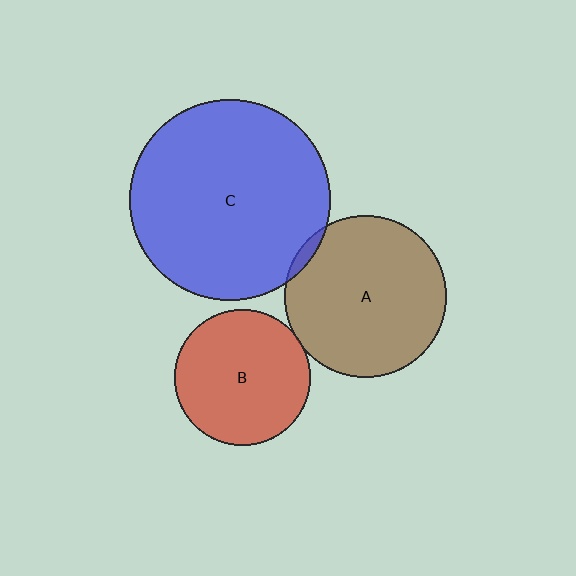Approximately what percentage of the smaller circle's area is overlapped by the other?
Approximately 5%.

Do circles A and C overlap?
Yes.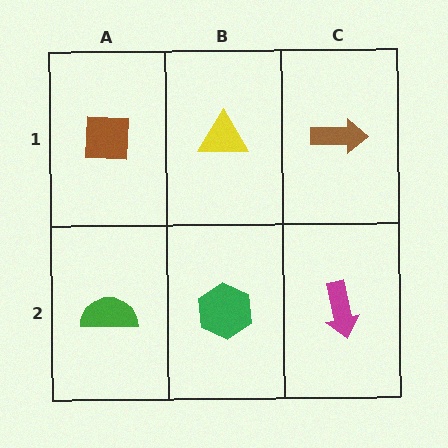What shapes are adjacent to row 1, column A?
A green semicircle (row 2, column A), a yellow triangle (row 1, column B).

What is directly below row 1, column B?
A green hexagon.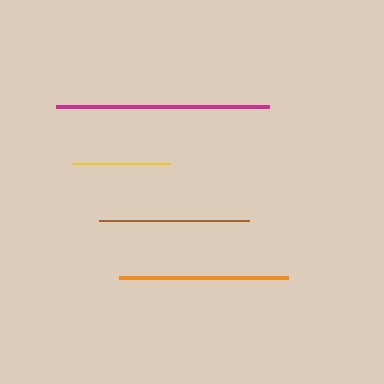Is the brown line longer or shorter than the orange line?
The orange line is longer than the brown line.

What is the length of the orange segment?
The orange segment is approximately 169 pixels long.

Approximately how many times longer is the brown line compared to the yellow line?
The brown line is approximately 1.5 times the length of the yellow line.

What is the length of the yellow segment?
The yellow segment is approximately 99 pixels long.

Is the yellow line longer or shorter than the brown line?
The brown line is longer than the yellow line.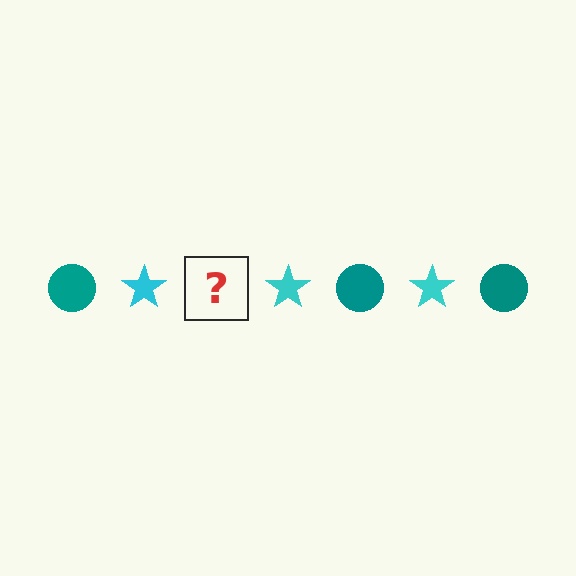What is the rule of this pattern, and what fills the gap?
The rule is that the pattern alternates between teal circle and cyan star. The gap should be filled with a teal circle.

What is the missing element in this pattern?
The missing element is a teal circle.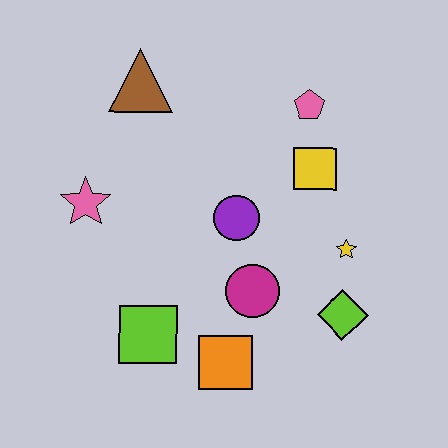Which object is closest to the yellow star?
The lime diamond is closest to the yellow star.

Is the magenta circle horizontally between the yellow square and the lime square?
Yes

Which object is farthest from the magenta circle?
The brown triangle is farthest from the magenta circle.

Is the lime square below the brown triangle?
Yes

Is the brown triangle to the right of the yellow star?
No